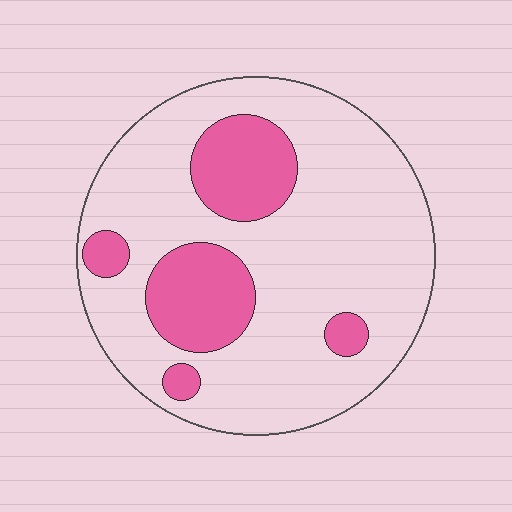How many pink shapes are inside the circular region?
5.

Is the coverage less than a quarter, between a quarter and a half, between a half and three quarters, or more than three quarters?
Less than a quarter.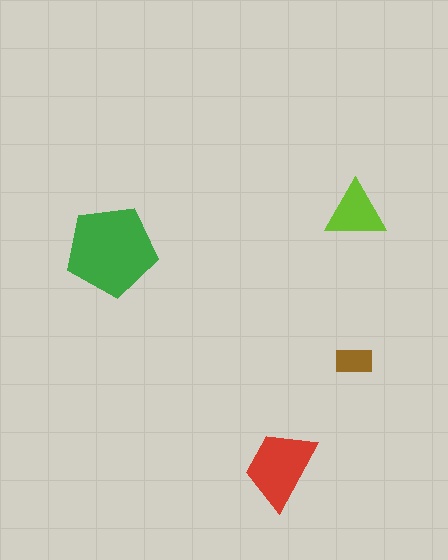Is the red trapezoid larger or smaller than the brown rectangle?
Larger.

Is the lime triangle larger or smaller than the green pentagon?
Smaller.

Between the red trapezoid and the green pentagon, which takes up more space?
The green pentagon.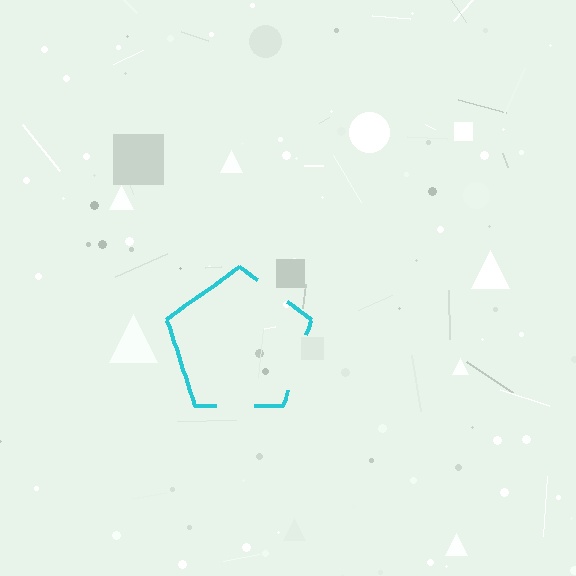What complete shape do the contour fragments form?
The contour fragments form a pentagon.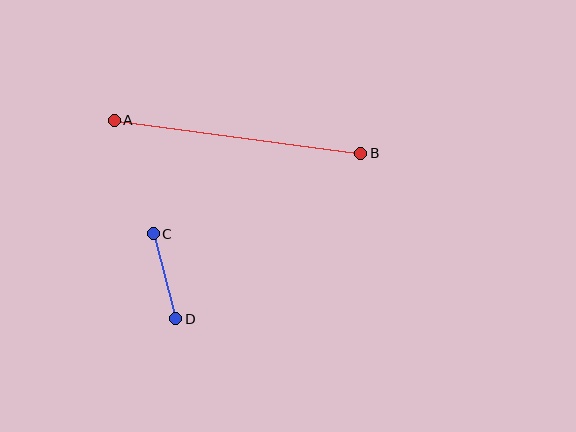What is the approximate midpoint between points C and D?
The midpoint is at approximately (164, 276) pixels.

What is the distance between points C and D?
The distance is approximately 88 pixels.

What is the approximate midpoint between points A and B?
The midpoint is at approximately (237, 137) pixels.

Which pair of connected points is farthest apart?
Points A and B are farthest apart.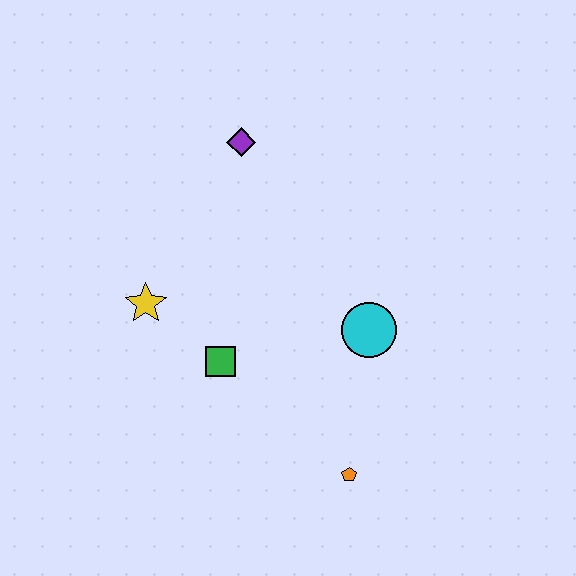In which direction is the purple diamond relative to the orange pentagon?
The purple diamond is above the orange pentagon.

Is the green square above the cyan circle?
No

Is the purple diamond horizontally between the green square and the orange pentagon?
Yes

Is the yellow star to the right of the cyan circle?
No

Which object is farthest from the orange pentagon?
The purple diamond is farthest from the orange pentagon.